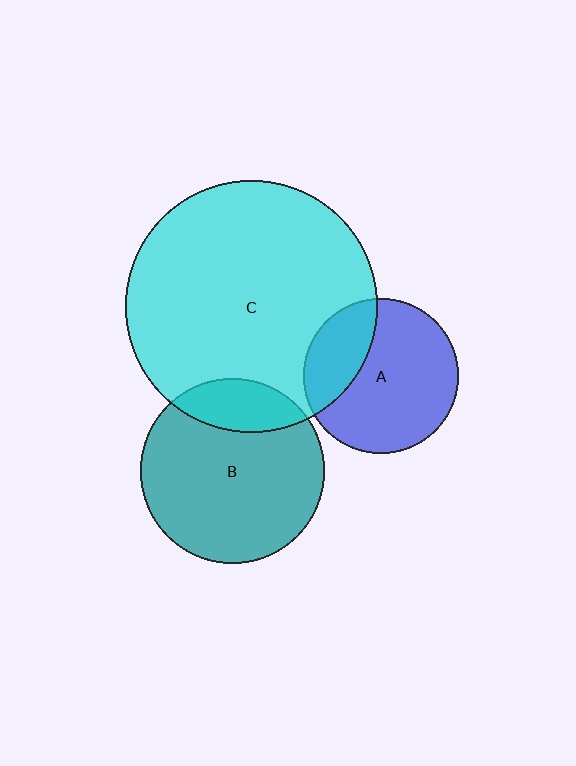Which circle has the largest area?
Circle C (cyan).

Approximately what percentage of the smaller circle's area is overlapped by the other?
Approximately 30%.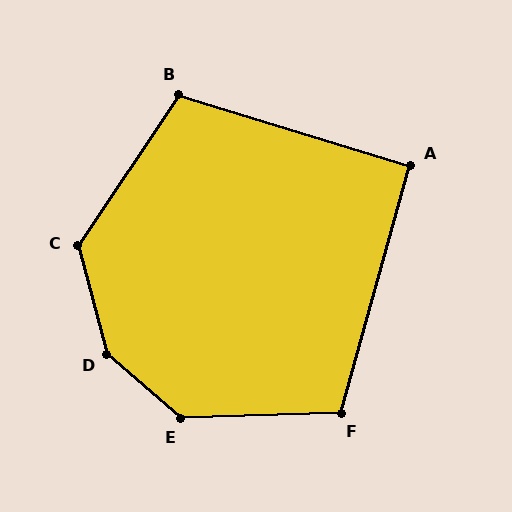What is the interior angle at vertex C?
Approximately 131 degrees (obtuse).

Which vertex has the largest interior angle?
D, at approximately 146 degrees.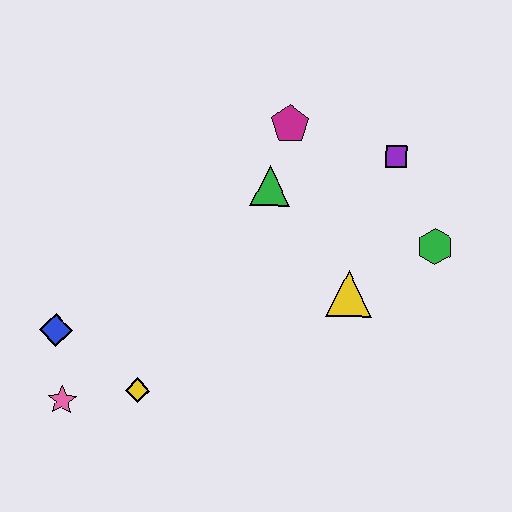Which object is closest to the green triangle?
The magenta pentagon is closest to the green triangle.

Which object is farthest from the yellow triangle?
The pink star is farthest from the yellow triangle.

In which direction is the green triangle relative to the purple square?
The green triangle is to the left of the purple square.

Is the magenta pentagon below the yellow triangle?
No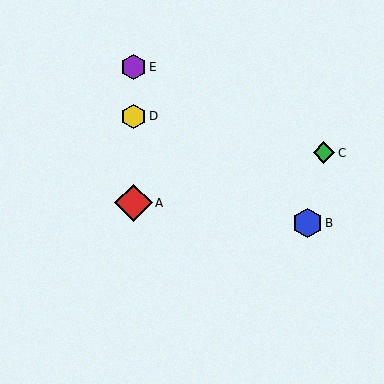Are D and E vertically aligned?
Yes, both are at x≈134.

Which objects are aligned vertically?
Objects A, D, E are aligned vertically.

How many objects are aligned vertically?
3 objects (A, D, E) are aligned vertically.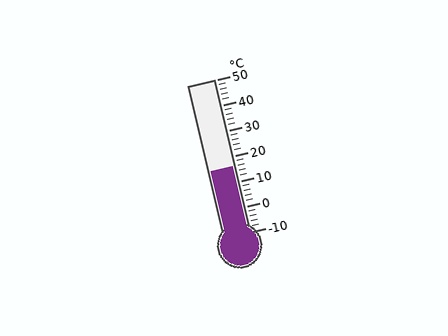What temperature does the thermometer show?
The thermometer shows approximately 16°C.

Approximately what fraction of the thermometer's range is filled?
The thermometer is filled to approximately 45% of its range.